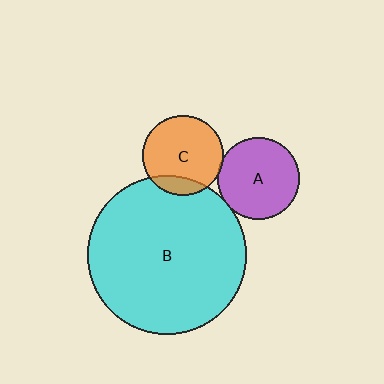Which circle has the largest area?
Circle B (cyan).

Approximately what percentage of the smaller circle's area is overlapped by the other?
Approximately 15%.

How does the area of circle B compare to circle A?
Approximately 3.7 times.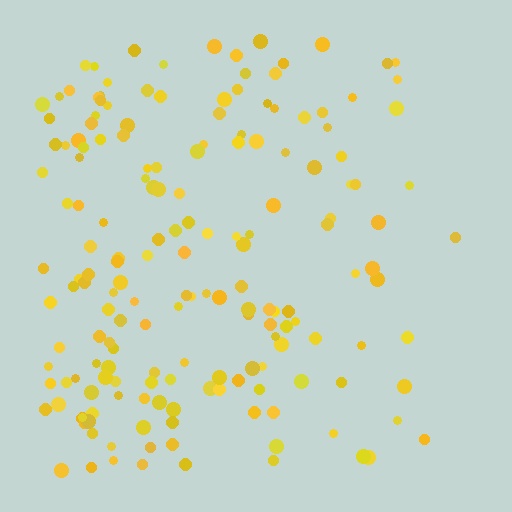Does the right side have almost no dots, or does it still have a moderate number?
Still a moderate number, just noticeably fewer than the left.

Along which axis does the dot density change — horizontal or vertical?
Horizontal.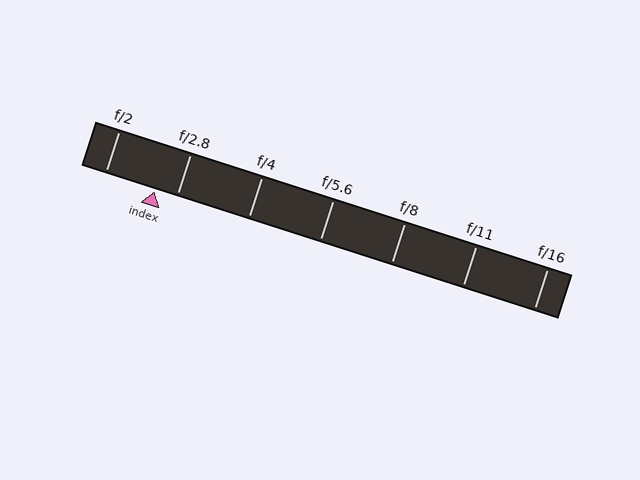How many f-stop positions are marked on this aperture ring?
There are 7 f-stop positions marked.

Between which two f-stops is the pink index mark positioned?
The index mark is between f/2 and f/2.8.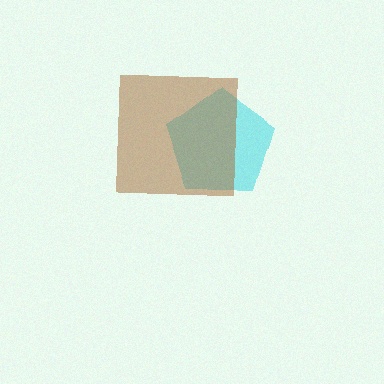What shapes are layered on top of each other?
The layered shapes are: a cyan pentagon, a brown square.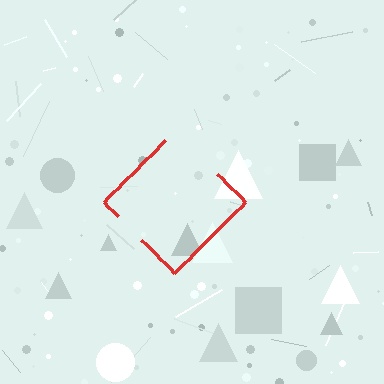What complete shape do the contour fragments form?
The contour fragments form a diamond.